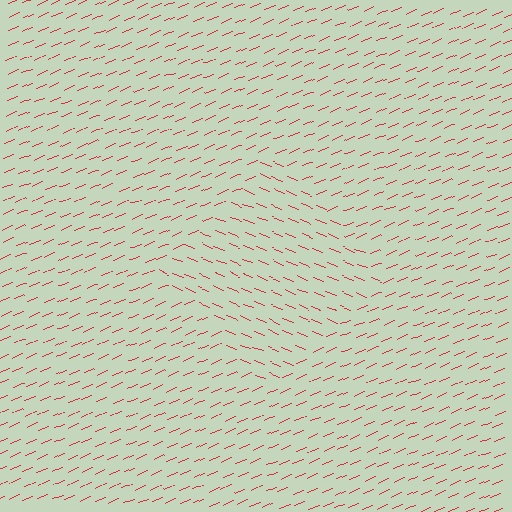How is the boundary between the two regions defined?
The boundary is defined purely by a change in line orientation (approximately 45 degrees difference). All lines are the same color and thickness.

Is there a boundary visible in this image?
Yes, there is a texture boundary formed by a change in line orientation.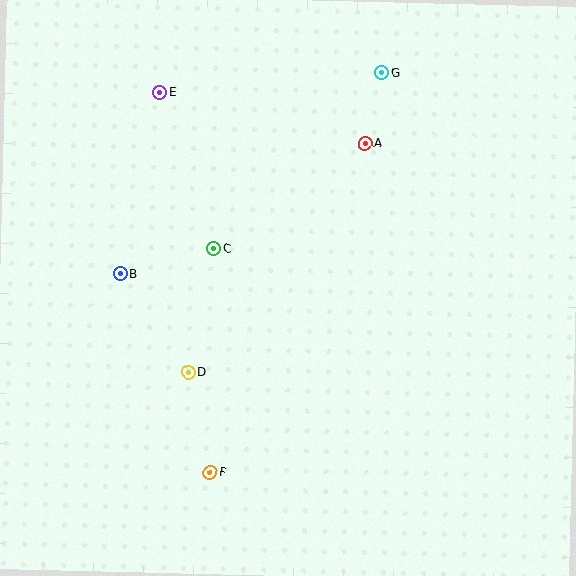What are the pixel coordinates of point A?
Point A is at (365, 143).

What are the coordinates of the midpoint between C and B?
The midpoint between C and B is at (167, 261).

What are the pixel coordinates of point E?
Point E is at (159, 92).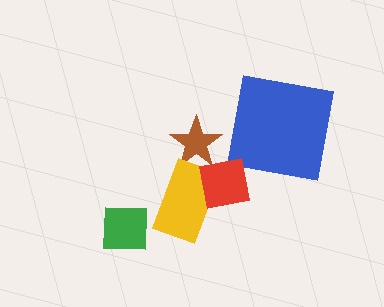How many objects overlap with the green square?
0 objects overlap with the green square.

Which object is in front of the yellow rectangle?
The red square is in front of the yellow rectangle.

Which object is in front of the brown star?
The red square is in front of the brown star.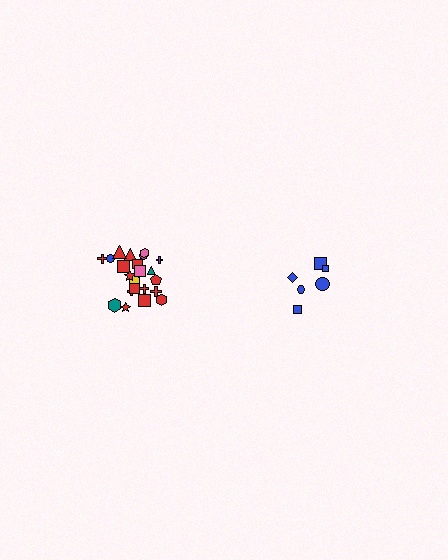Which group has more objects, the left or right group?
The left group.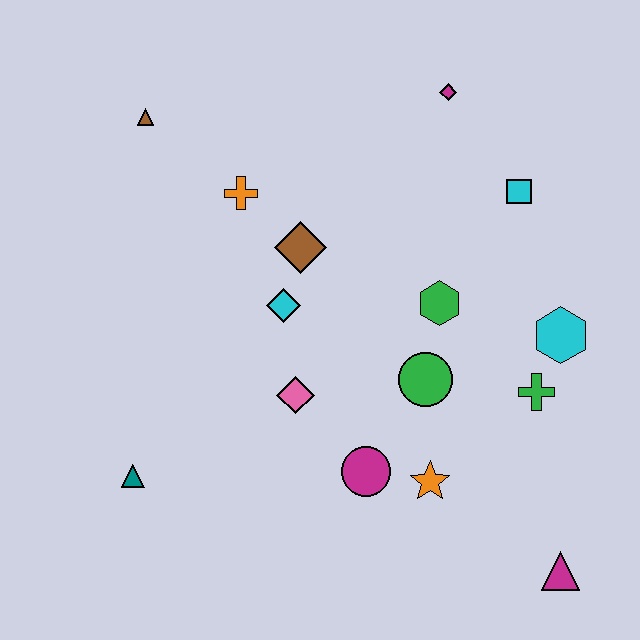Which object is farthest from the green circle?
The brown triangle is farthest from the green circle.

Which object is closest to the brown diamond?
The cyan diamond is closest to the brown diamond.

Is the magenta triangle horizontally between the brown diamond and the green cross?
No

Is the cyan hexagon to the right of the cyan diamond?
Yes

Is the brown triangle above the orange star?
Yes